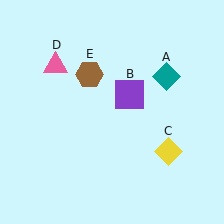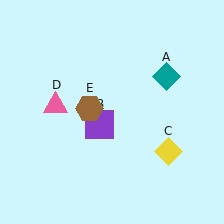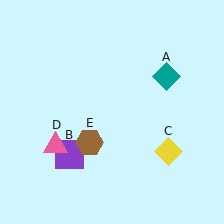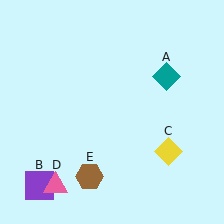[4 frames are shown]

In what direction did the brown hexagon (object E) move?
The brown hexagon (object E) moved down.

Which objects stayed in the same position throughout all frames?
Teal diamond (object A) and yellow diamond (object C) remained stationary.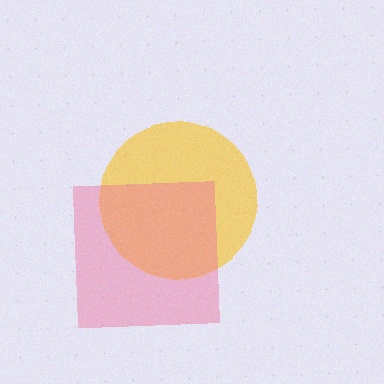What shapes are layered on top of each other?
The layered shapes are: a yellow circle, a pink square.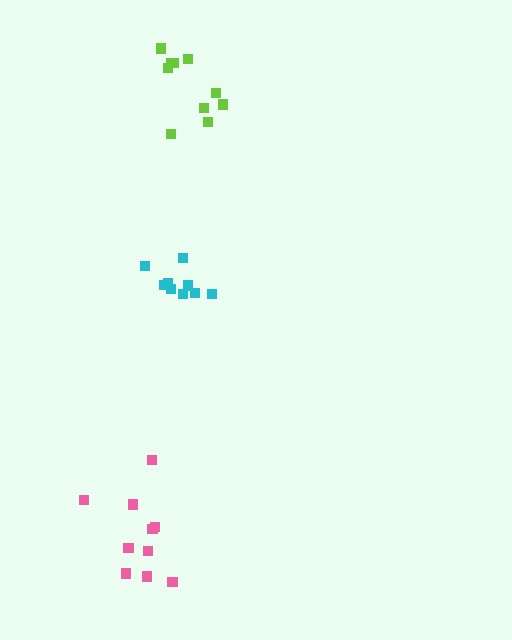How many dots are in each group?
Group 1: 10 dots, Group 2: 9 dots, Group 3: 10 dots (29 total).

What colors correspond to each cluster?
The clusters are colored: lime, cyan, pink.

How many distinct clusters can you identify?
There are 3 distinct clusters.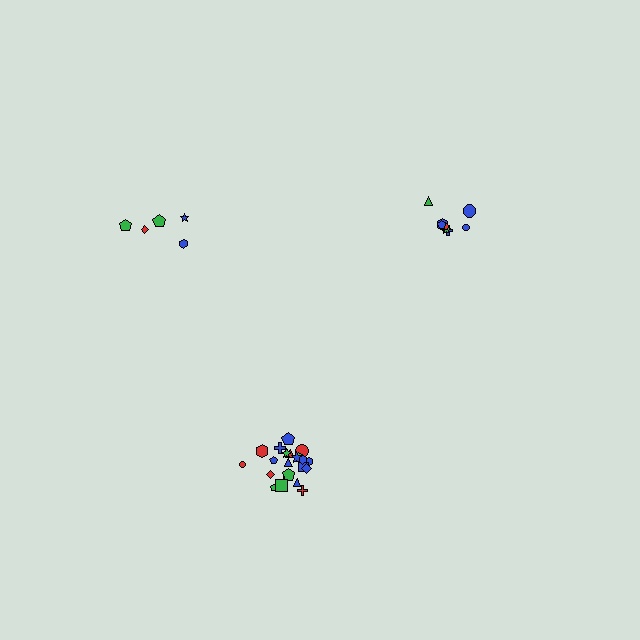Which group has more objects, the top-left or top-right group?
The top-right group.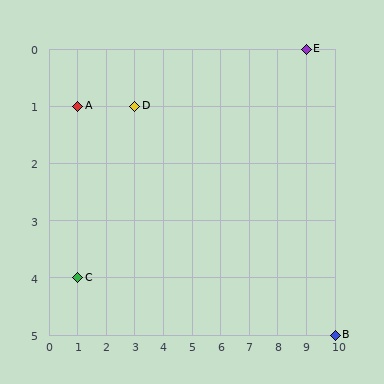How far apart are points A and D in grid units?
Points A and D are 2 columns apart.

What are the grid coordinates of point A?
Point A is at grid coordinates (1, 1).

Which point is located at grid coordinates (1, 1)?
Point A is at (1, 1).